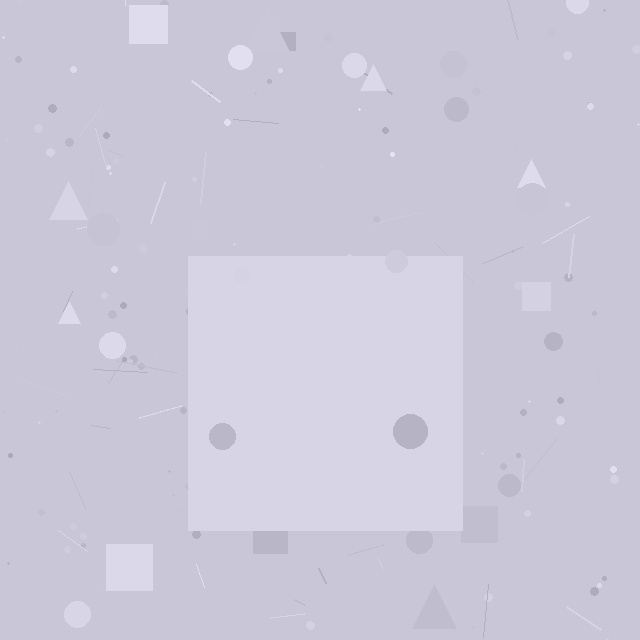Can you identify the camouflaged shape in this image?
The camouflaged shape is a square.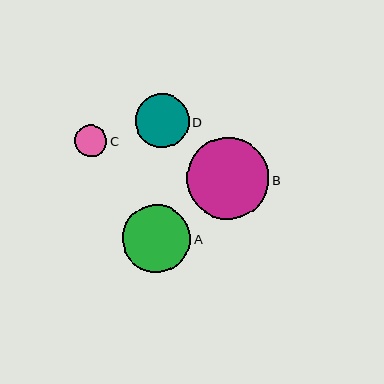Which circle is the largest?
Circle B is the largest with a size of approximately 82 pixels.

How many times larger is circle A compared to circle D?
Circle A is approximately 1.3 times the size of circle D.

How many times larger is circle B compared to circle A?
Circle B is approximately 1.2 times the size of circle A.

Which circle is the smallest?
Circle C is the smallest with a size of approximately 33 pixels.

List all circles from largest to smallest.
From largest to smallest: B, A, D, C.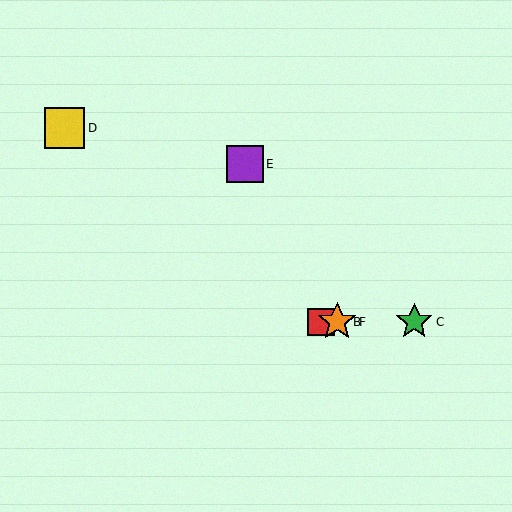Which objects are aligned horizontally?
Objects A, B, C, F are aligned horizontally.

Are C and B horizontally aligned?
Yes, both are at y≈322.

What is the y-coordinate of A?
Object A is at y≈322.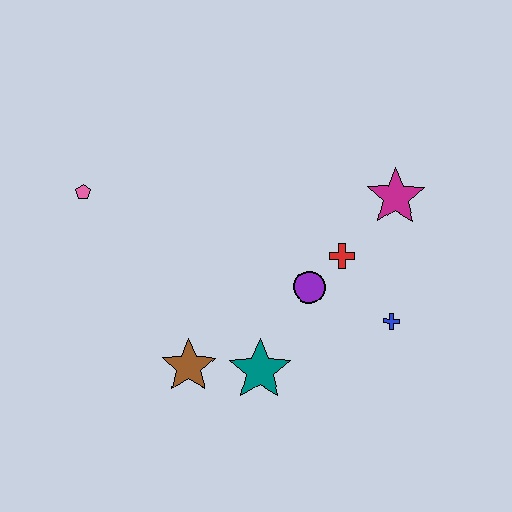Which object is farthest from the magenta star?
The pink pentagon is farthest from the magenta star.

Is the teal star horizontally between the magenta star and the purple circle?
No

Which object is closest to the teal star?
The brown star is closest to the teal star.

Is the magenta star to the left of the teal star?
No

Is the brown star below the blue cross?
Yes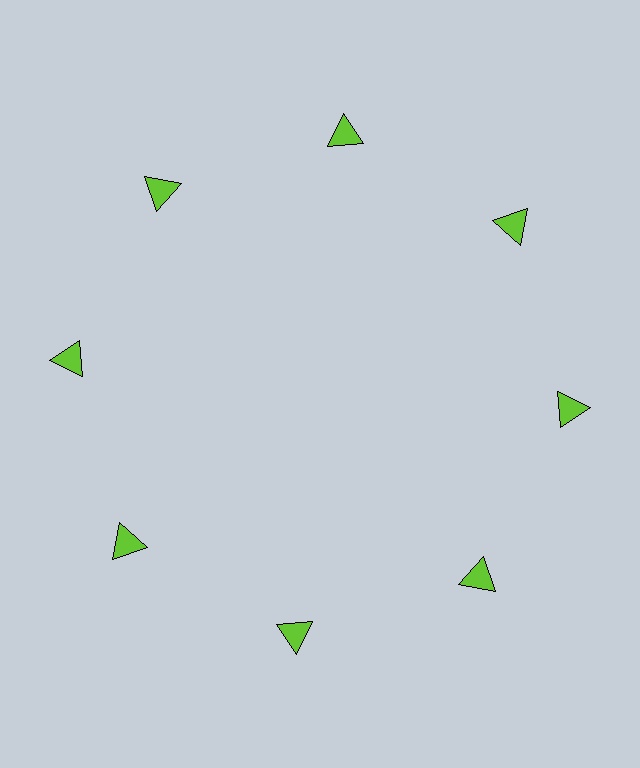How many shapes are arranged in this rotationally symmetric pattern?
There are 8 shapes, arranged in 8 groups of 1.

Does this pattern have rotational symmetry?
Yes, this pattern has 8-fold rotational symmetry. It looks the same after rotating 45 degrees around the center.